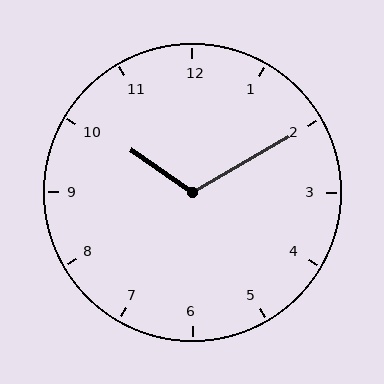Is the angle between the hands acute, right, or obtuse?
It is obtuse.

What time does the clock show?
10:10.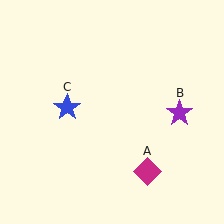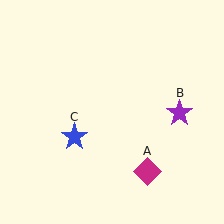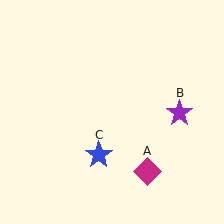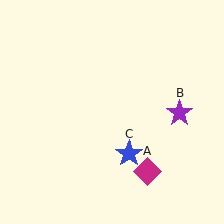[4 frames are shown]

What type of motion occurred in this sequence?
The blue star (object C) rotated counterclockwise around the center of the scene.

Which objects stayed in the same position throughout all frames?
Magenta diamond (object A) and purple star (object B) remained stationary.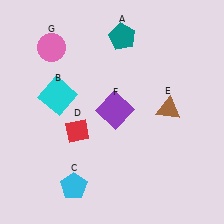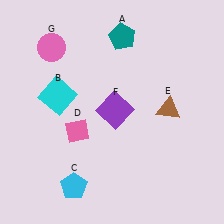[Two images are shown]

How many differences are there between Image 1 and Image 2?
There is 1 difference between the two images.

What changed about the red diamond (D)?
In Image 1, D is red. In Image 2, it changed to pink.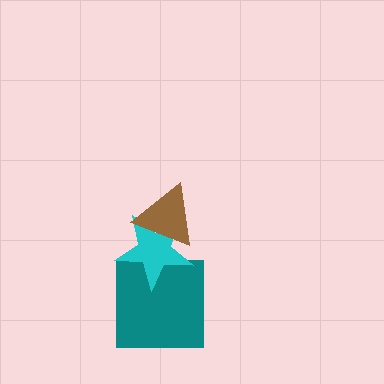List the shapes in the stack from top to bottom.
From top to bottom: the brown triangle, the cyan star, the teal square.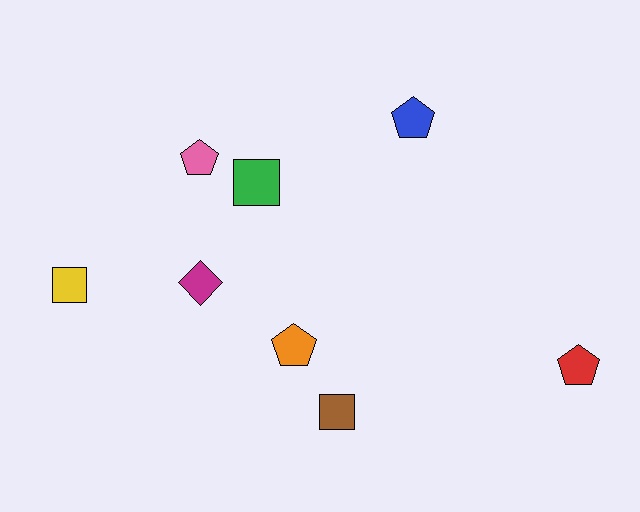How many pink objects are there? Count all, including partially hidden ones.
There is 1 pink object.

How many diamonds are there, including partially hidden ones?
There is 1 diamond.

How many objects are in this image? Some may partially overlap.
There are 8 objects.